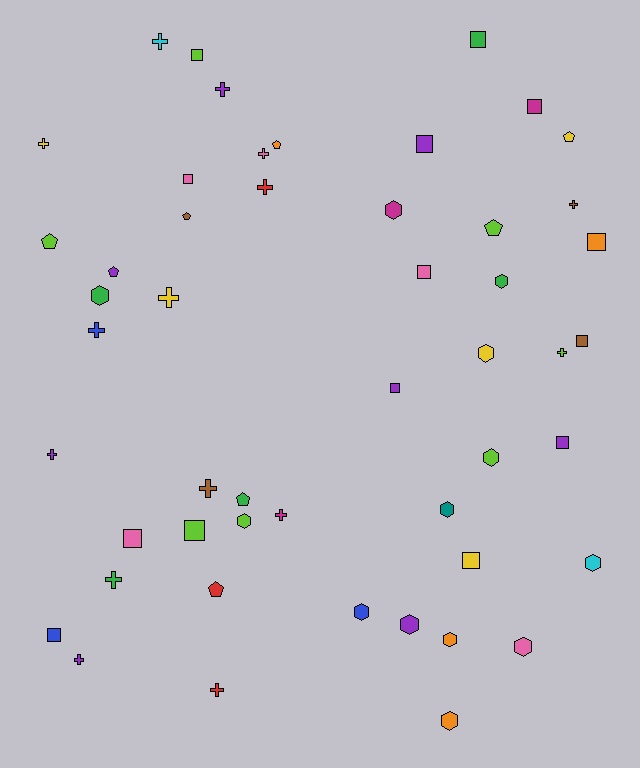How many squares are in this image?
There are 14 squares.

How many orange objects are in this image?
There are 4 orange objects.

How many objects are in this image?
There are 50 objects.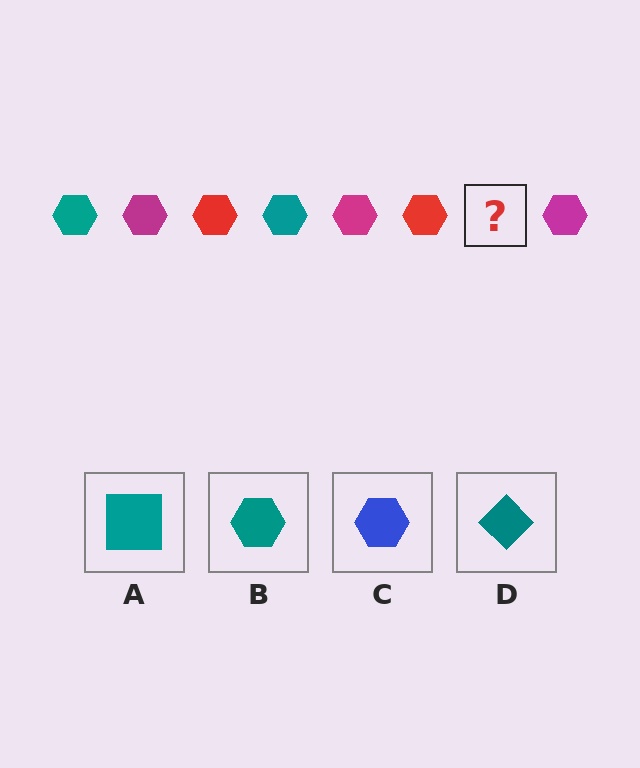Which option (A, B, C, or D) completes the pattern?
B.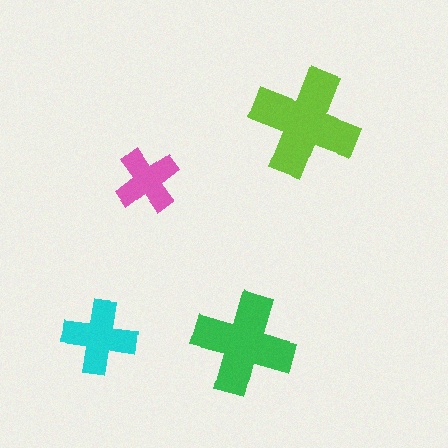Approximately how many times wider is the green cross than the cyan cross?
About 1.5 times wider.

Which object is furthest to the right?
The lime cross is rightmost.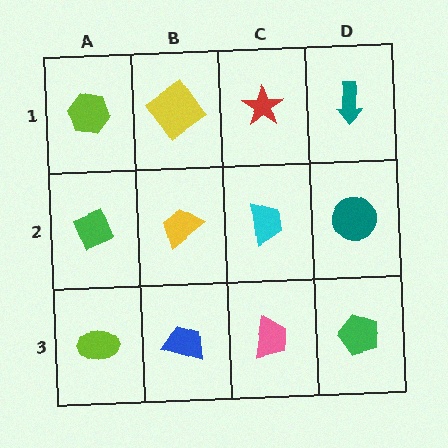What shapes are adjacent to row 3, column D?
A teal circle (row 2, column D), a pink trapezoid (row 3, column C).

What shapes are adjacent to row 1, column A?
A green diamond (row 2, column A), a yellow diamond (row 1, column B).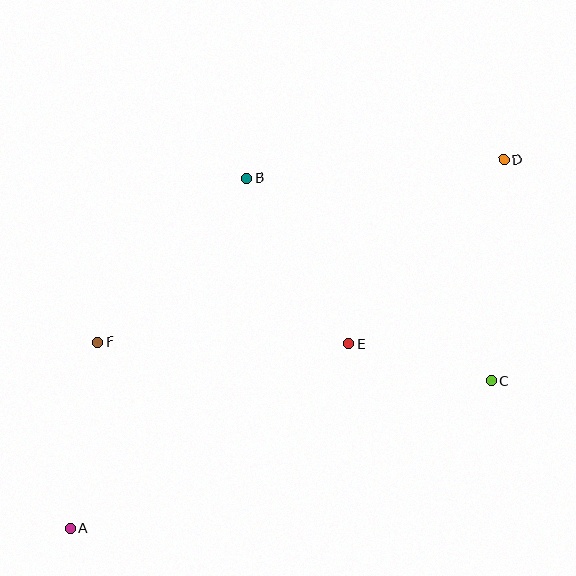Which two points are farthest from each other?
Points A and D are farthest from each other.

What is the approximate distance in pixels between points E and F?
The distance between E and F is approximately 251 pixels.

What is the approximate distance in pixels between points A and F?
The distance between A and F is approximately 188 pixels.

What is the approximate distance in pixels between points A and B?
The distance between A and B is approximately 393 pixels.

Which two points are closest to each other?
Points C and E are closest to each other.